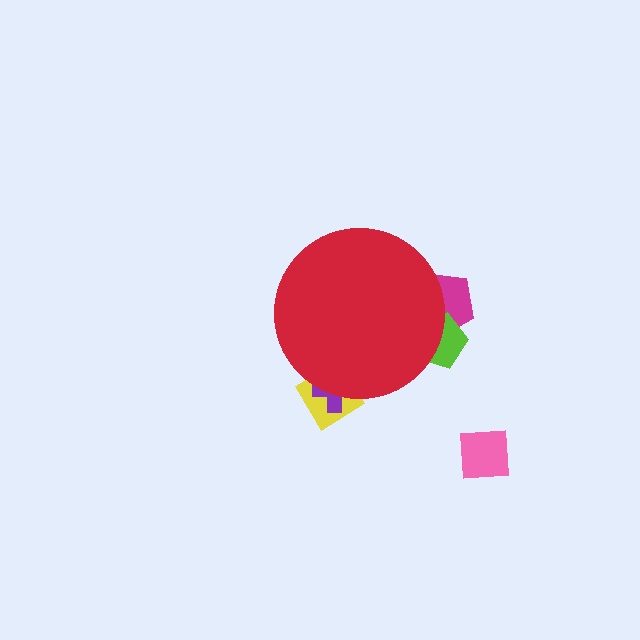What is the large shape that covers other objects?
A red circle.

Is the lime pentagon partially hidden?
Yes, the lime pentagon is partially hidden behind the red circle.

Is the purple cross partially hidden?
Yes, the purple cross is partially hidden behind the red circle.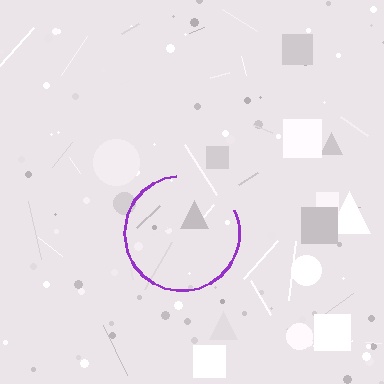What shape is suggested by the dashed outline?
The dashed outline suggests a circle.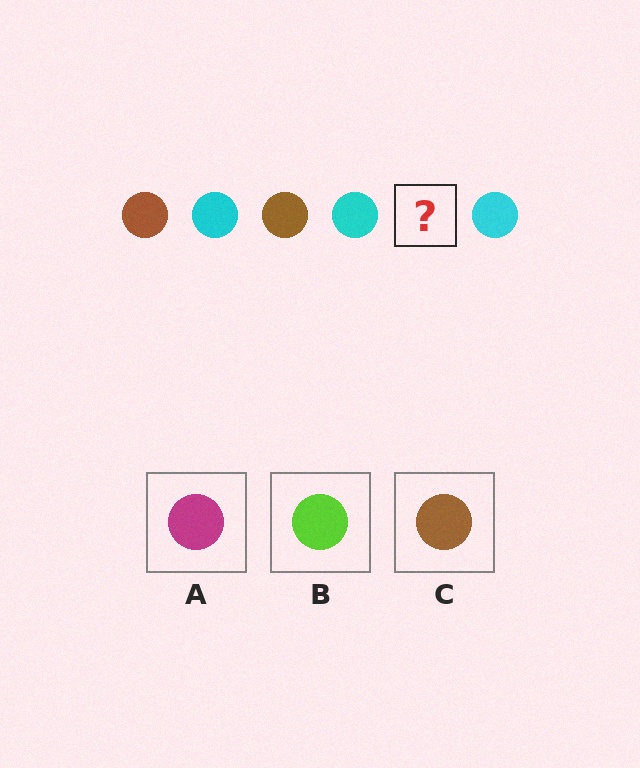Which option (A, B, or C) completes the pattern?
C.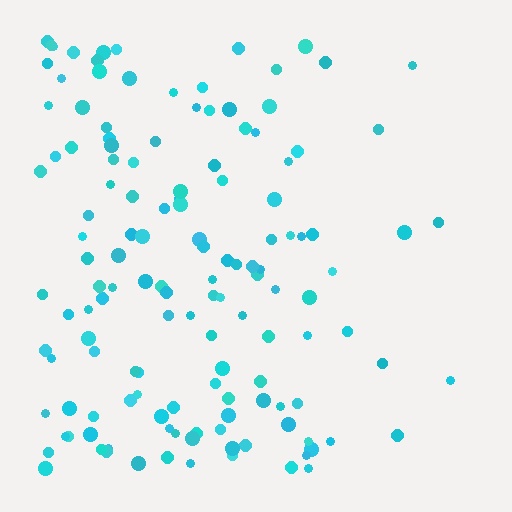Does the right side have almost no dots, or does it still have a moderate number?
Still a moderate number, just noticeably fewer than the left.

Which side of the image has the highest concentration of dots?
The left.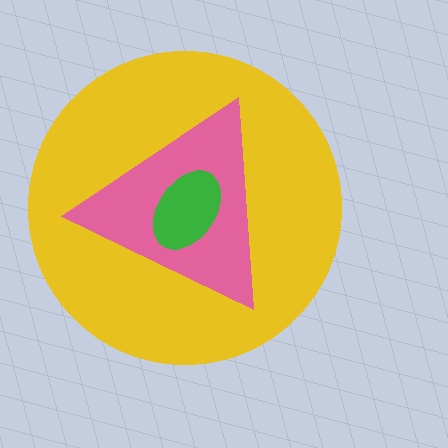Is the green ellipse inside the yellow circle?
Yes.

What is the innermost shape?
The green ellipse.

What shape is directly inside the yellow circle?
The pink triangle.